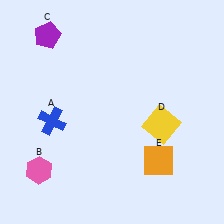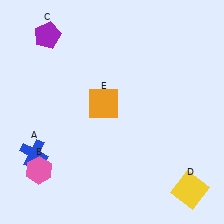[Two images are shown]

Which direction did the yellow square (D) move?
The yellow square (D) moved down.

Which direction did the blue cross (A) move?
The blue cross (A) moved down.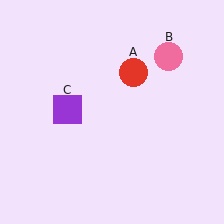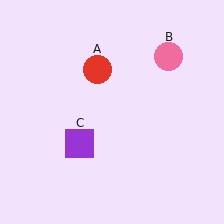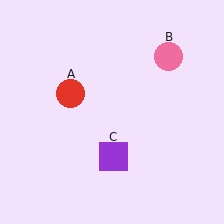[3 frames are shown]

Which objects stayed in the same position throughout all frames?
Pink circle (object B) remained stationary.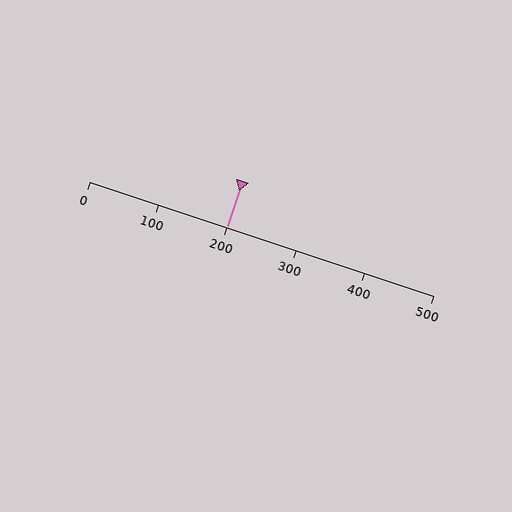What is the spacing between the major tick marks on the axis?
The major ticks are spaced 100 apart.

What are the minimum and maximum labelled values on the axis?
The axis runs from 0 to 500.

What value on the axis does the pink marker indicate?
The marker indicates approximately 200.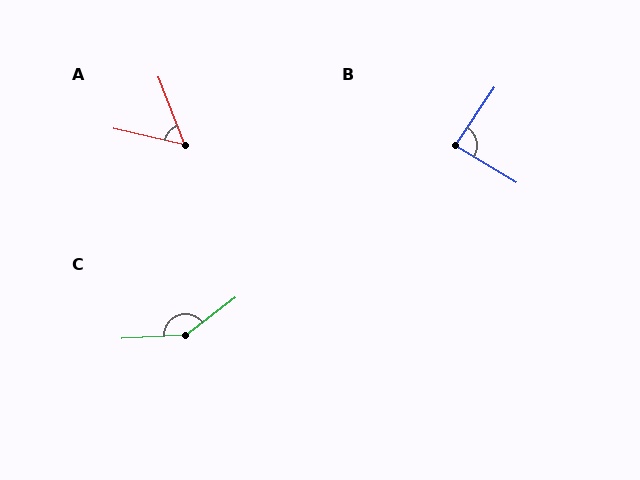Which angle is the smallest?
A, at approximately 56 degrees.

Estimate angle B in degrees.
Approximately 87 degrees.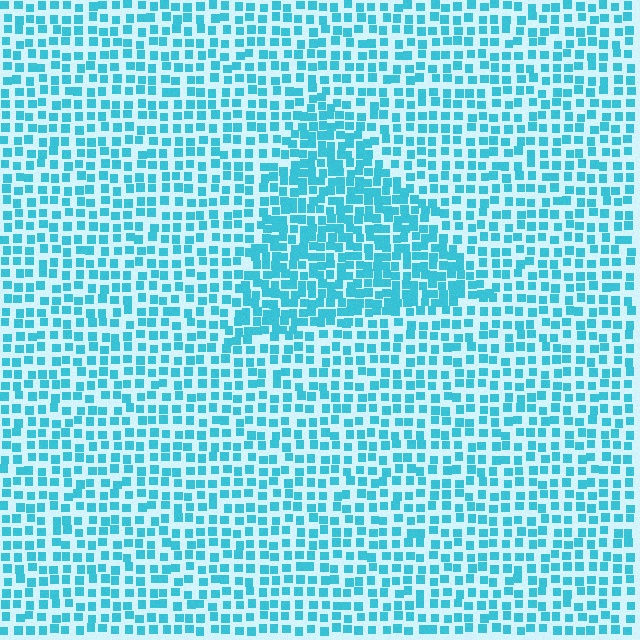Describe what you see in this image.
The image contains small cyan elements arranged at two different densities. A triangle-shaped region is visible where the elements are more densely packed than the surrounding area.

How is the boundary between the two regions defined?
The boundary is defined by a change in element density (approximately 1.7x ratio). All elements are the same color, size, and shape.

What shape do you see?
I see a triangle.